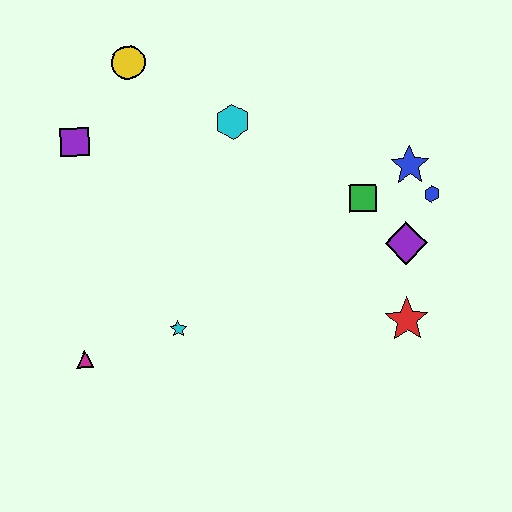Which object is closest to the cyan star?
The magenta triangle is closest to the cyan star.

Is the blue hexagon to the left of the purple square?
No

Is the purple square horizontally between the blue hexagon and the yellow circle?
No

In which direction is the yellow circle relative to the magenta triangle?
The yellow circle is above the magenta triangle.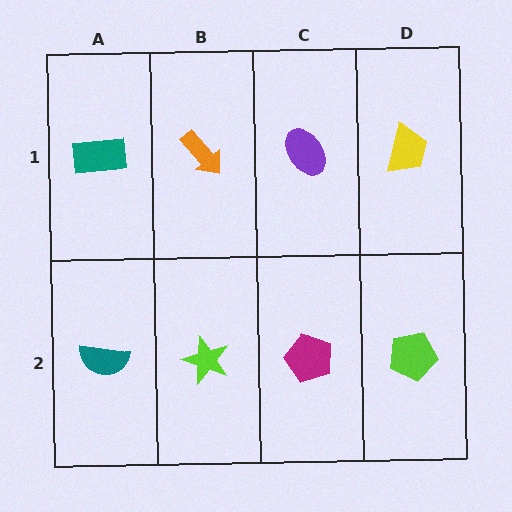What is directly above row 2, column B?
An orange arrow.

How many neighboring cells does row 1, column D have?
2.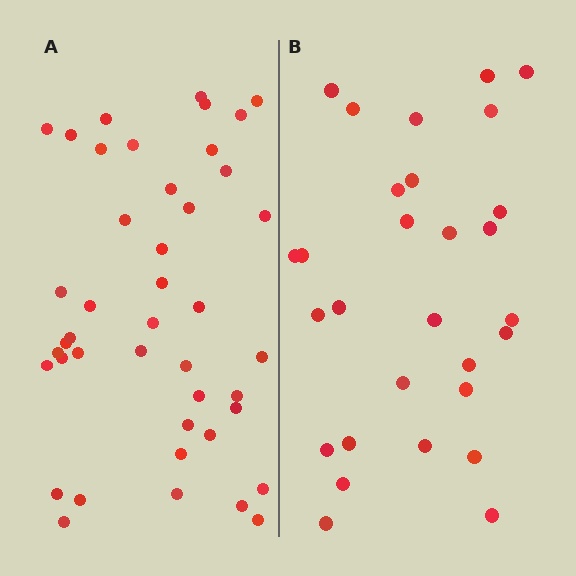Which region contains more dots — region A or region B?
Region A (the left region) has more dots.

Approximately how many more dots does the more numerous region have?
Region A has approximately 15 more dots than region B.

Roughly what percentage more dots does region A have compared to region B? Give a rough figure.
About 50% more.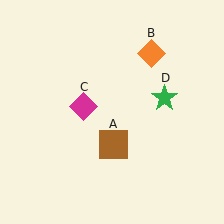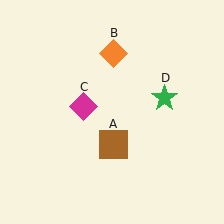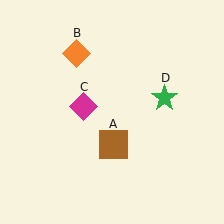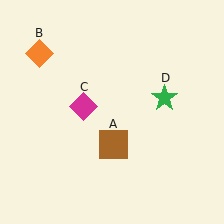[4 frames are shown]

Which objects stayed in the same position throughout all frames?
Brown square (object A) and magenta diamond (object C) and green star (object D) remained stationary.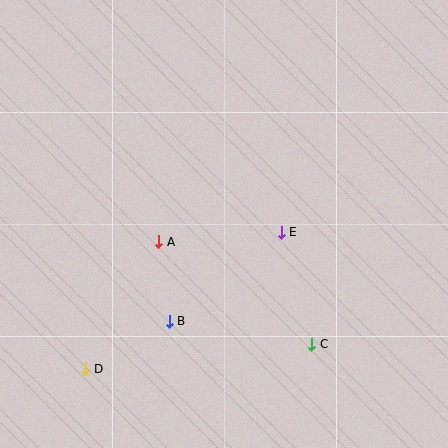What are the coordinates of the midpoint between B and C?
The midpoint between B and C is at (240, 333).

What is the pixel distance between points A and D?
The distance between A and D is 146 pixels.